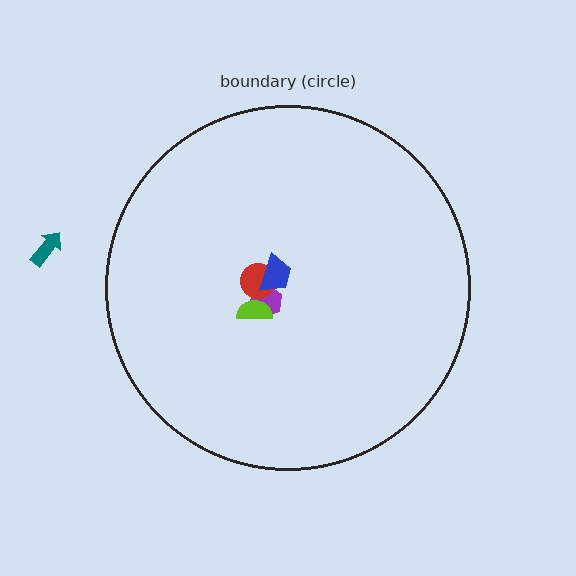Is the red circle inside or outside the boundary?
Inside.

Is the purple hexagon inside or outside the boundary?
Inside.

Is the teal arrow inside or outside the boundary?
Outside.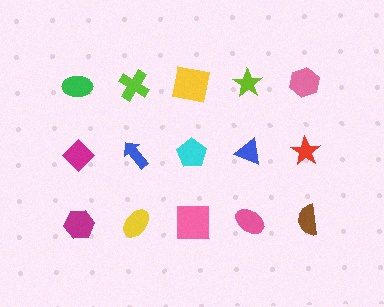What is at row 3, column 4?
A pink ellipse.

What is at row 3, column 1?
A magenta hexagon.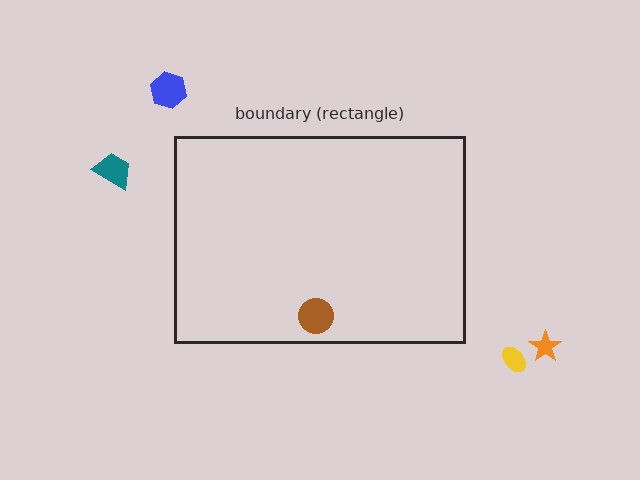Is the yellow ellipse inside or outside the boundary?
Outside.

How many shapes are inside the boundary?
1 inside, 4 outside.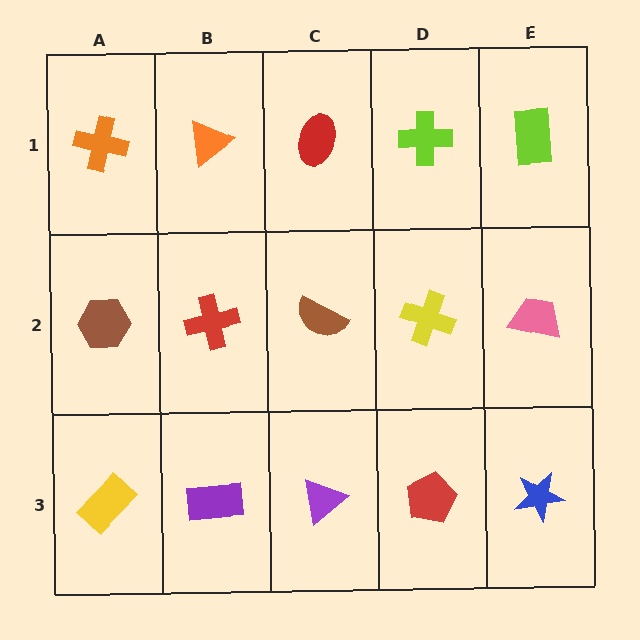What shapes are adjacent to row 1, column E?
A pink trapezoid (row 2, column E), a lime cross (row 1, column D).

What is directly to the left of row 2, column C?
A red cross.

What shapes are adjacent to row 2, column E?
A lime rectangle (row 1, column E), a blue star (row 3, column E), a yellow cross (row 2, column D).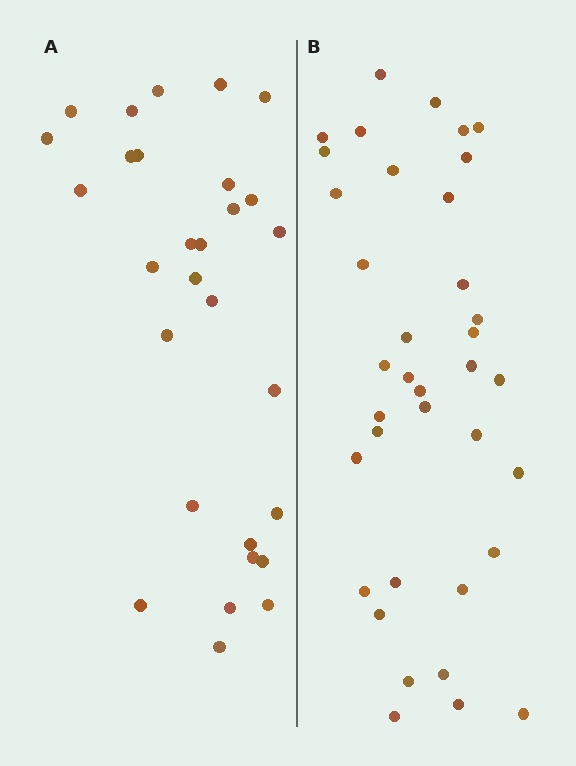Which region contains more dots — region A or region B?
Region B (the right region) has more dots.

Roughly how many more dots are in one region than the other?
Region B has roughly 8 or so more dots than region A.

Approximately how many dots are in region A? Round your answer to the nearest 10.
About 30 dots. (The exact count is 29, which rounds to 30.)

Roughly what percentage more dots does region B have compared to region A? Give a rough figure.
About 30% more.